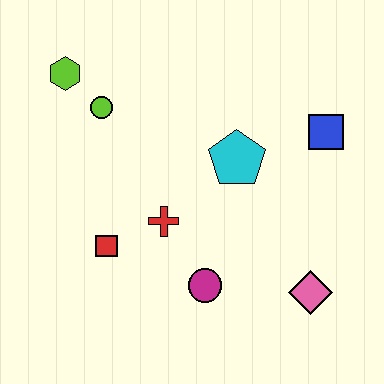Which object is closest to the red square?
The red cross is closest to the red square.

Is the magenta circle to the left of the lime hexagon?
No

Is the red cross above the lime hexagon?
No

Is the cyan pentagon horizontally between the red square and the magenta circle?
No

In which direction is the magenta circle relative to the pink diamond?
The magenta circle is to the left of the pink diamond.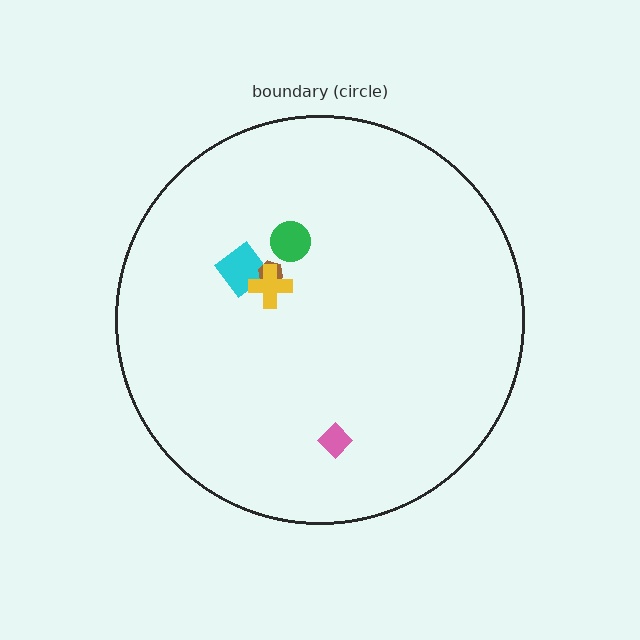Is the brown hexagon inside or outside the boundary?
Inside.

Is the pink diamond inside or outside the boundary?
Inside.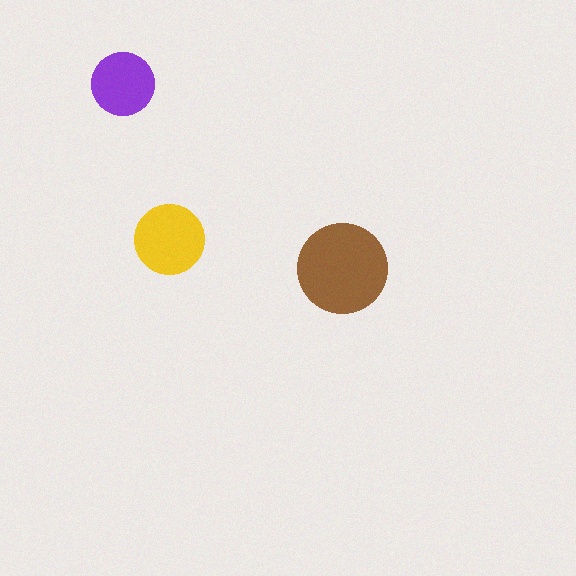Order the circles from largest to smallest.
the brown one, the yellow one, the purple one.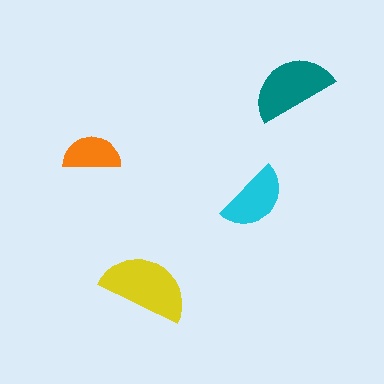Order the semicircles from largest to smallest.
the yellow one, the teal one, the cyan one, the orange one.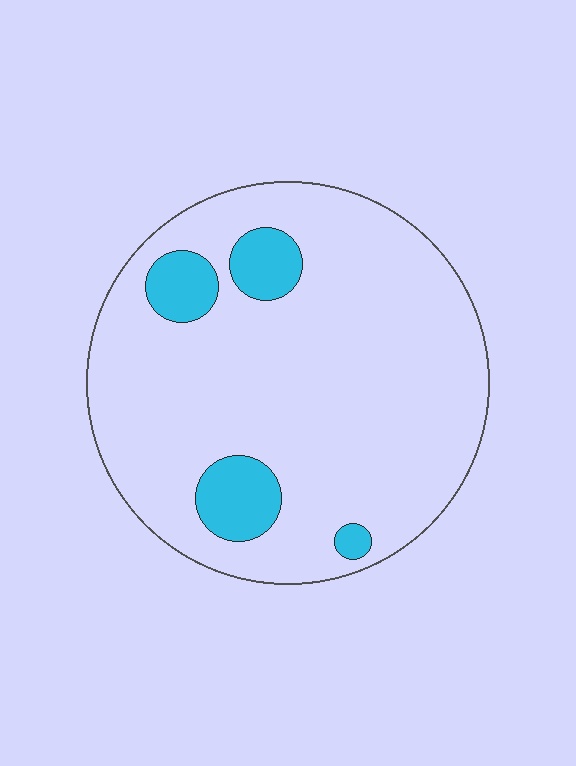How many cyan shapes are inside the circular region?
4.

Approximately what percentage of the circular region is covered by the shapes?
Approximately 10%.